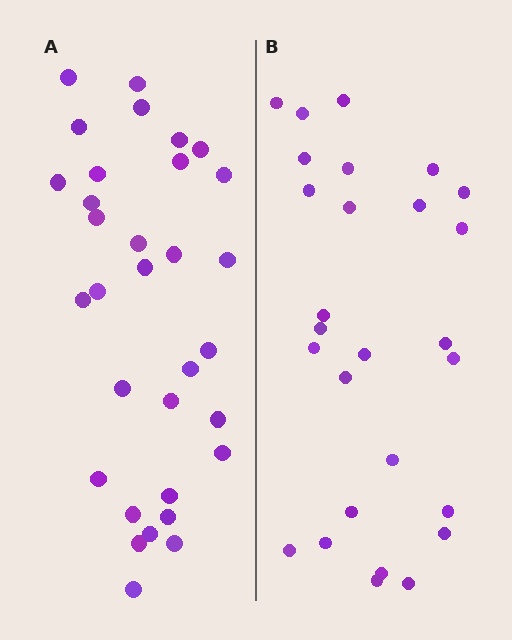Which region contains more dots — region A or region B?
Region A (the left region) has more dots.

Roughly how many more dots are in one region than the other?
Region A has about 5 more dots than region B.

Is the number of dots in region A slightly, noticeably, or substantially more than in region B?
Region A has only slightly more — the two regions are fairly close. The ratio is roughly 1.2 to 1.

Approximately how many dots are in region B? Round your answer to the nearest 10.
About 30 dots. (The exact count is 27, which rounds to 30.)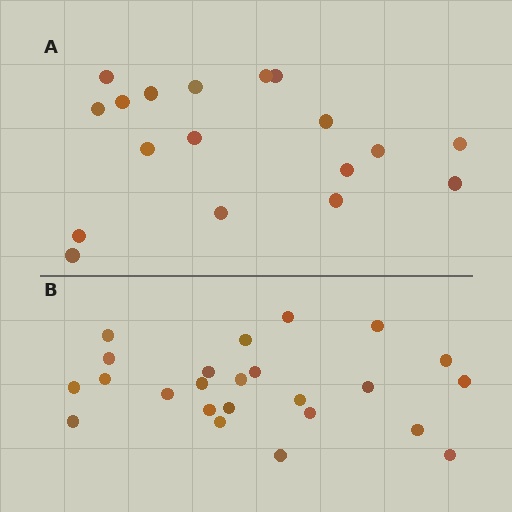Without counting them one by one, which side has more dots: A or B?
Region B (the bottom region) has more dots.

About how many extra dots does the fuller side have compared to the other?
Region B has about 6 more dots than region A.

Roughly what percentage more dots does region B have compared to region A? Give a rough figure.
About 35% more.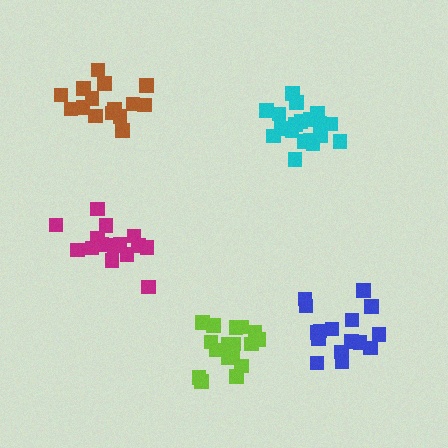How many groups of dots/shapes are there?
There are 5 groups.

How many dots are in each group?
Group 1: 15 dots, Group 2: 16 dots, Group 3: 20 dots, Group 4: 15 dots, Group 5: 17 dots (83 total).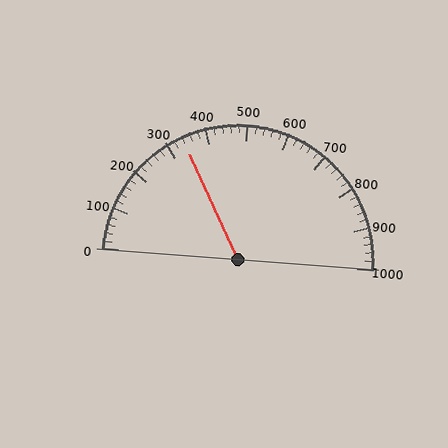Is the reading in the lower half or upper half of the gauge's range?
The reading is in the lower half of the range (0 to 1000).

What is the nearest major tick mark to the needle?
The nearest major tick mark is 300.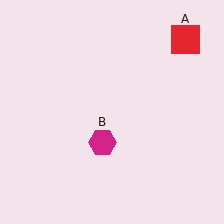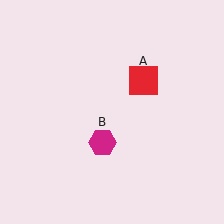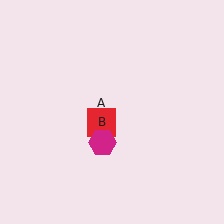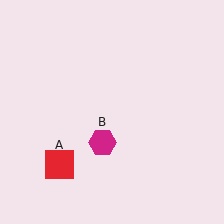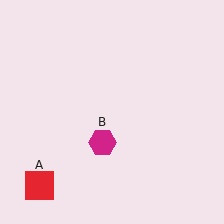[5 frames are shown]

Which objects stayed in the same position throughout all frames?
Magenta hexagon (object B) remained stationary.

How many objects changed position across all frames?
1 object changed position: red square (object A).